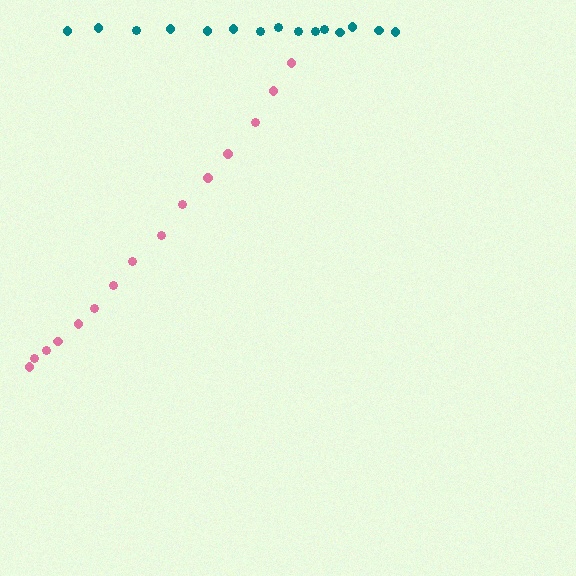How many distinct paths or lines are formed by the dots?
There are 2 distinct paths.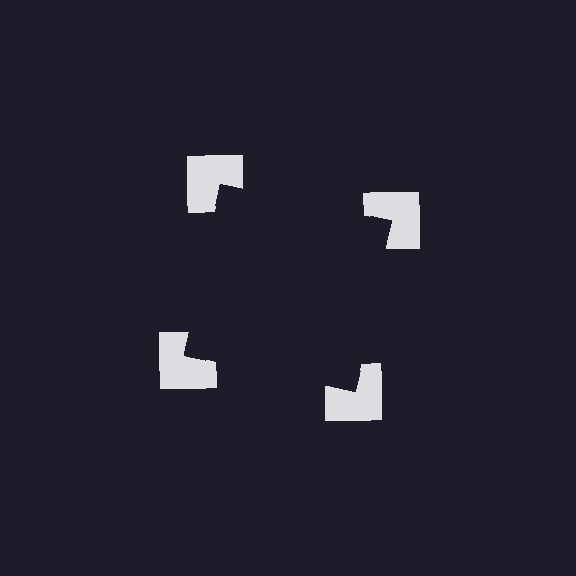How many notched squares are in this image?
There are 4 — one at each vertex of the illusory square.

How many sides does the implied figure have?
4 sides.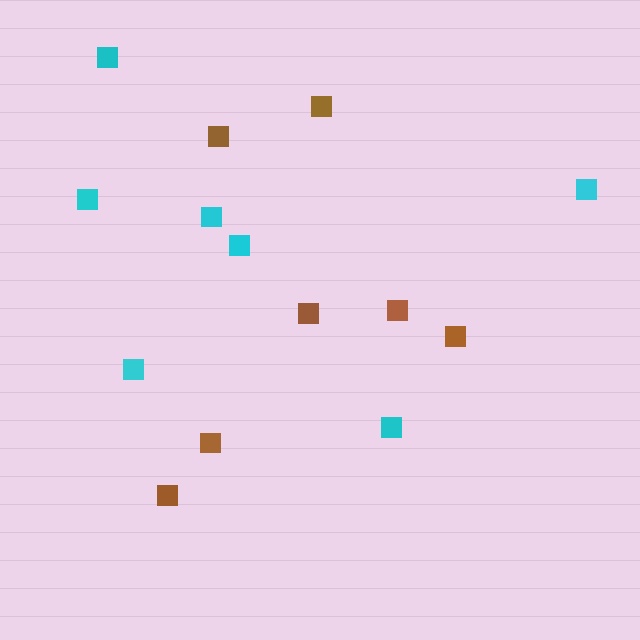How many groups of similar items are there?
There are 2 groups: one group of cyan squares (7) and one group of brown squares (7).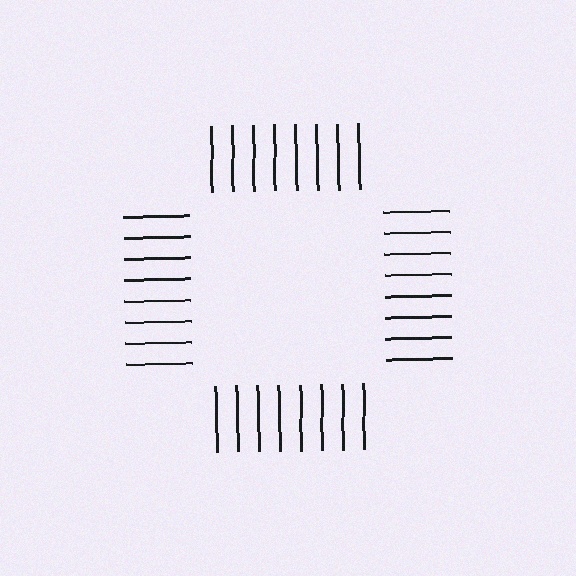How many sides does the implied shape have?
4 sides — the line-ends trace a square.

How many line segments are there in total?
32 — 8 along each of the 4 edges.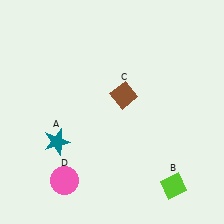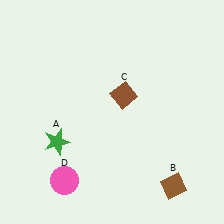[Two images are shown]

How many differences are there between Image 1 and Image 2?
There are 2 differences between the two images.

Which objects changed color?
A changed from teal to green. B changed from lime to brown.